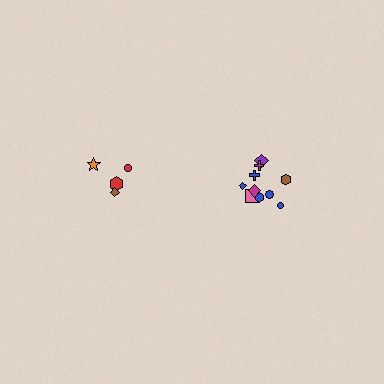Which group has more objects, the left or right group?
The right group.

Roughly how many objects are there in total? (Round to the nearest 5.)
Roughly 15 objects in total.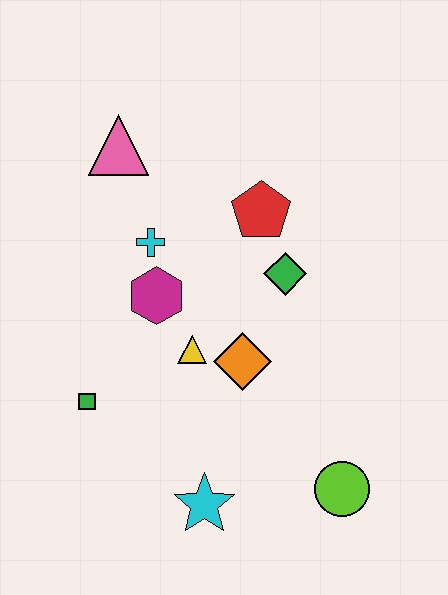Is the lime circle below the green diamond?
Yes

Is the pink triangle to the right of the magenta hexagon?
No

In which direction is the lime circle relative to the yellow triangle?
The lime circle is to the right of the yellow triangle.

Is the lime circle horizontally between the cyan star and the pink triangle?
No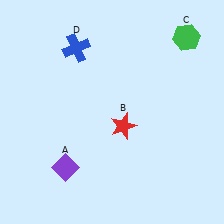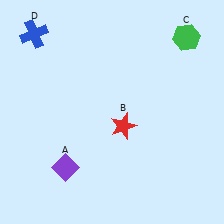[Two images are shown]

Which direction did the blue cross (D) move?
The blue cross (D) moved left.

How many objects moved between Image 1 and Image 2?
1 object moved between the two images.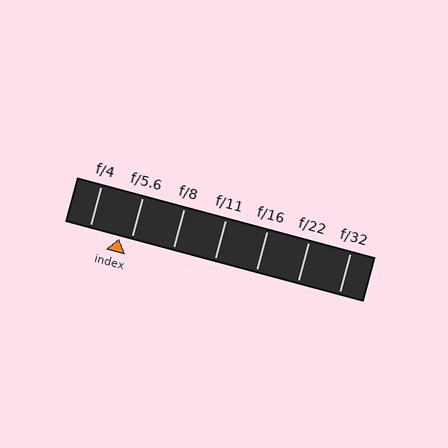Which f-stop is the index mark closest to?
The index mark is closest to f/5.6.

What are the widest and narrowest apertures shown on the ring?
The widest aperture shown is f/4 and the narrowest is f/32.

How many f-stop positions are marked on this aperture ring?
There are 7 f-stop positions marked.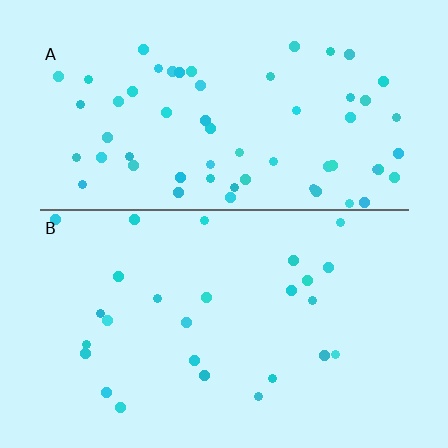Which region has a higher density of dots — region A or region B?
A (the top).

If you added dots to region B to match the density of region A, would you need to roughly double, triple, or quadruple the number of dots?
Approximately double.